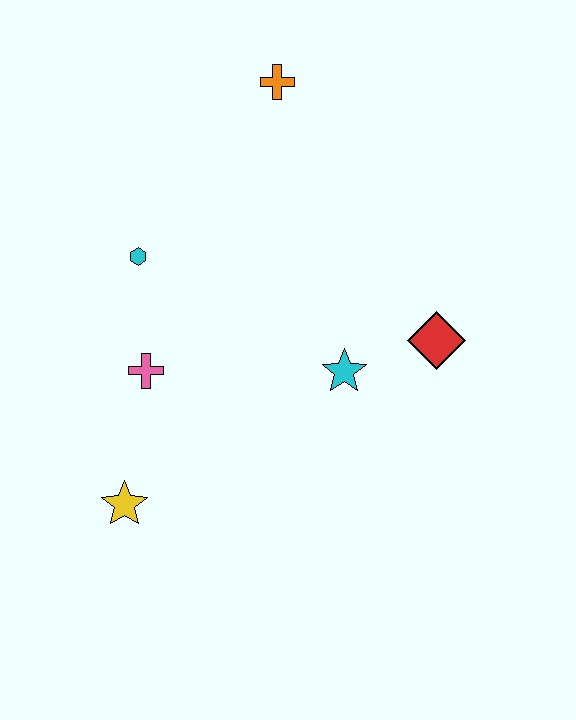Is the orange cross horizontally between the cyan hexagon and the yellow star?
No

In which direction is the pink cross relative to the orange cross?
The pink cross is below the orange cross.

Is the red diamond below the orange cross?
Yes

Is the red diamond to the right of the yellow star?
Yes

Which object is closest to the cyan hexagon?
The pink cross is closest to the cyan hexagon.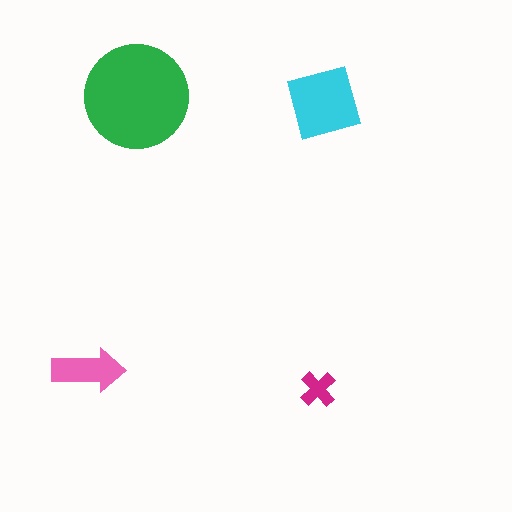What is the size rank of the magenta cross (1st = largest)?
4th.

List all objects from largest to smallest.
The green circle, the cyan square, the pink arrow, the magenta cross.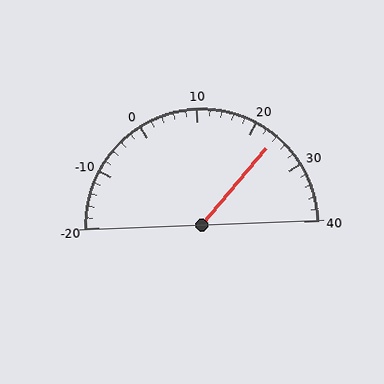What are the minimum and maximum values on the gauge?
The gauge ranges from -20 to 40.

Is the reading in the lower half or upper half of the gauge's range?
The reading is in the upper half of the range (-20 to 40).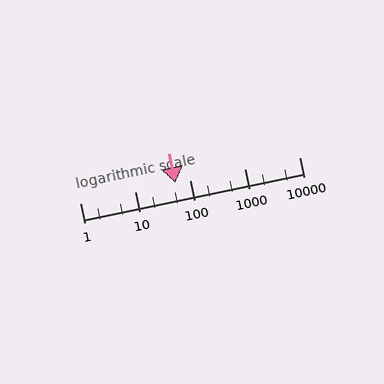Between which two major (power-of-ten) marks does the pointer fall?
The pointer is between 10 and 100.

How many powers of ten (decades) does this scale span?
The scale spans 4 decades, from 1 to 10000.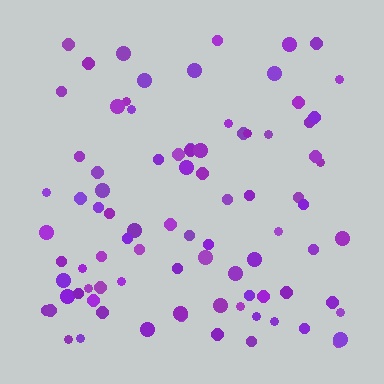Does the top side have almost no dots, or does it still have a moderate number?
Still a moderate number, just noticeably fewer than the bottom.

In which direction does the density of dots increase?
From top to bottom, with the bottom side densest.